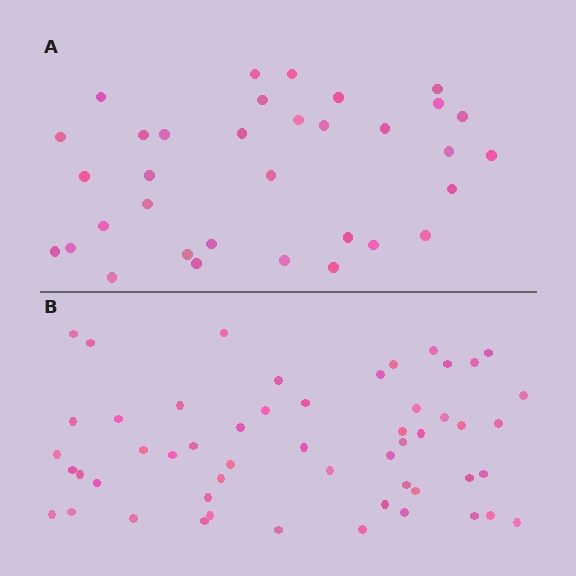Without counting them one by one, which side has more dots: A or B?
Region B (the bottom region) has more dots.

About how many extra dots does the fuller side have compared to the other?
Region B has approximately 20 more dots than region A.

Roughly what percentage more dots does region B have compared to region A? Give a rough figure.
About 55% more.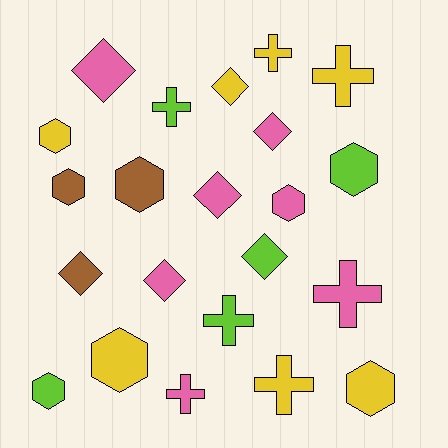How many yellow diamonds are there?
There is 1 yellow diamond.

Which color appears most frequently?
Pink, with 7 objects.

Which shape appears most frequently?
Hexagon, with 8 objects.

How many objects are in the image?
There are 22 objects.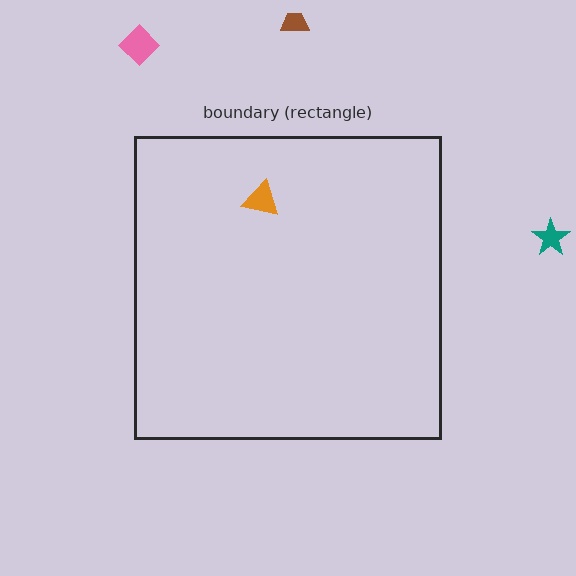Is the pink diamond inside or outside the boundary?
Outside.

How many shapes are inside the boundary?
1 inside, 3 outside.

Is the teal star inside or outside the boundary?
Outside.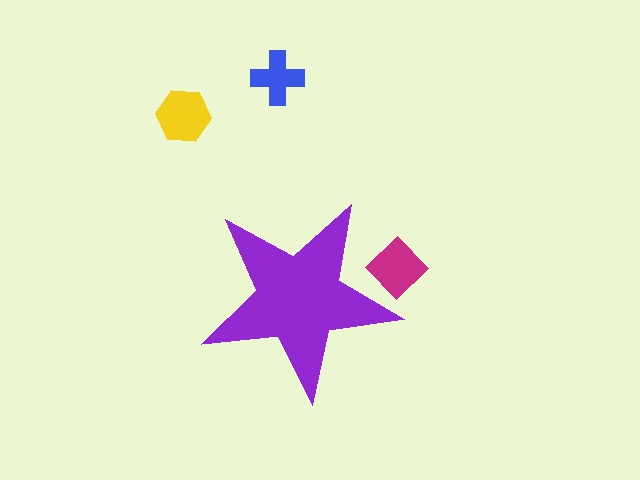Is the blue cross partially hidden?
No, the blue cross is fully visible.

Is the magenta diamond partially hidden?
Yes, the magenta diamond is partially hidden behind the purple star.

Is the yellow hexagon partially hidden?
No, the yellow hexagon is fully visible.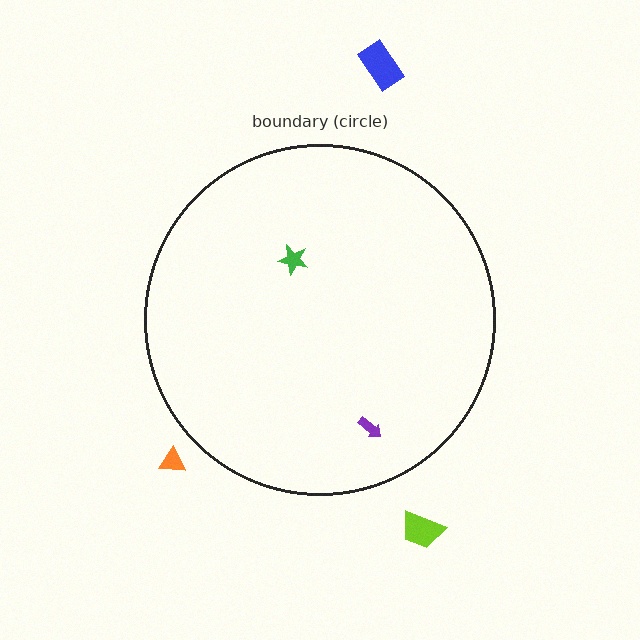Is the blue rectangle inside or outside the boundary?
Outside.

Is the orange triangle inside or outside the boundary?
Outside.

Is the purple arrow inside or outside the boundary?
Inside.